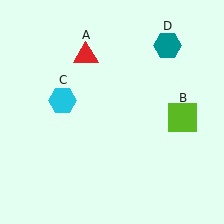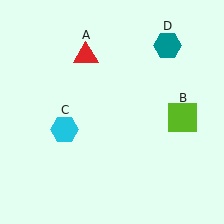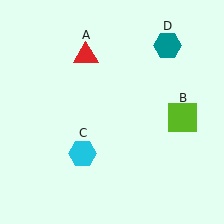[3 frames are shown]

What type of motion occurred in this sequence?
The cyan hexagon (object C) rotated counterclockwise around the center of the scene.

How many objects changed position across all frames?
1 object changed position: cyan hexagon (object C).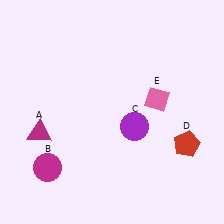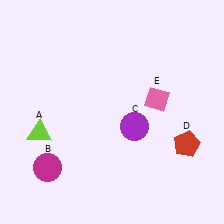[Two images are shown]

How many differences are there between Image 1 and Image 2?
There is 1 difference between the two images.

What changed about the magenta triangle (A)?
In Image 1, A is magenta. In Image 2, it changed to lime.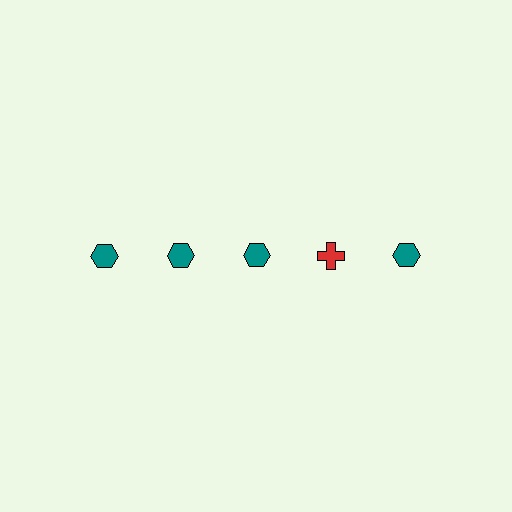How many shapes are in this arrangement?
There are 5 shapes arranged in a grid pattern.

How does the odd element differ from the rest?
It differs in both color (red instead of teal) and shape (cross instead of hexagon).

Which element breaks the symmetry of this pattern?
The red cross in the top row, second from right column breaks the symmetry. All other shapes are teal hexagons.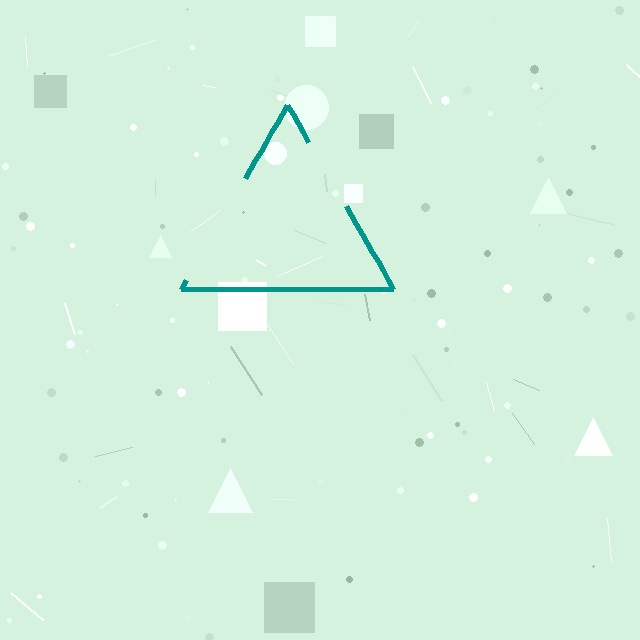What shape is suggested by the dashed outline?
The dashed outline suggests a triangle.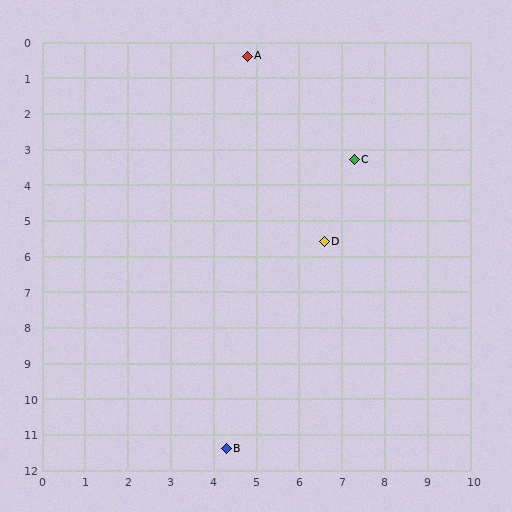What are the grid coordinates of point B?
Point B is at approximately (4.3, 11.4).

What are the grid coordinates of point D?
Point D is at approximately (6.6, 5.6).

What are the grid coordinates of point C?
Point C is at approximately (7.3, 3.3).